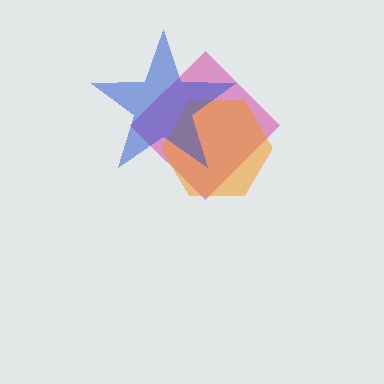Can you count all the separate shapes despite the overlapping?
Yes, there are 3 separate shapes.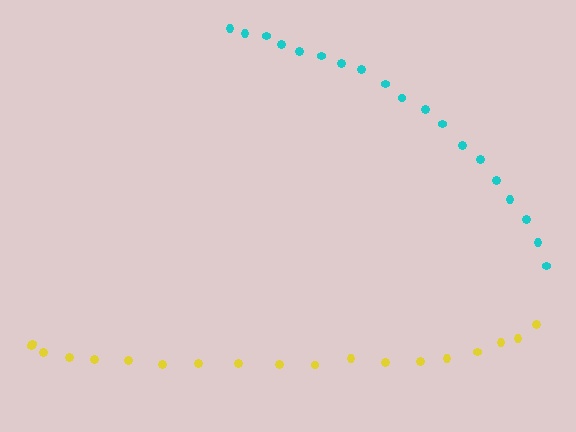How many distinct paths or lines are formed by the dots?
There are 2 distinct paths.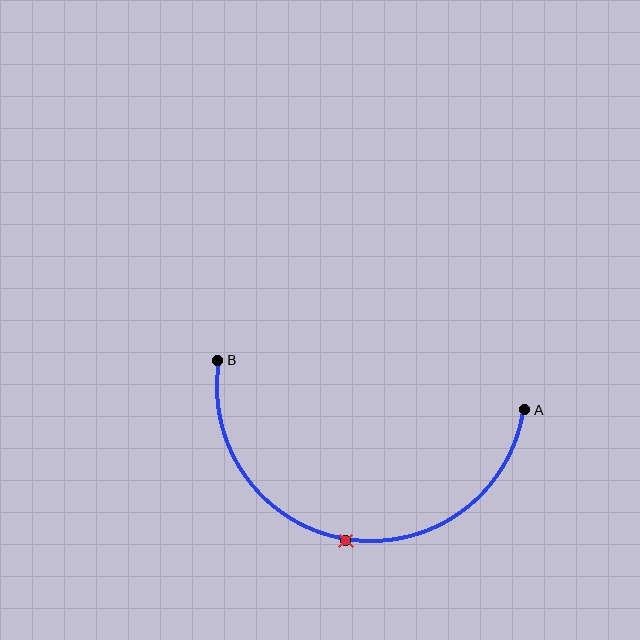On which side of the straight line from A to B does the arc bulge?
The arc bulges below the straight line connecting A and B.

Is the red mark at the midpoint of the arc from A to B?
Yes. The red mark lies on the arc at equal arc-length from both A and B — it is the arc midpoint.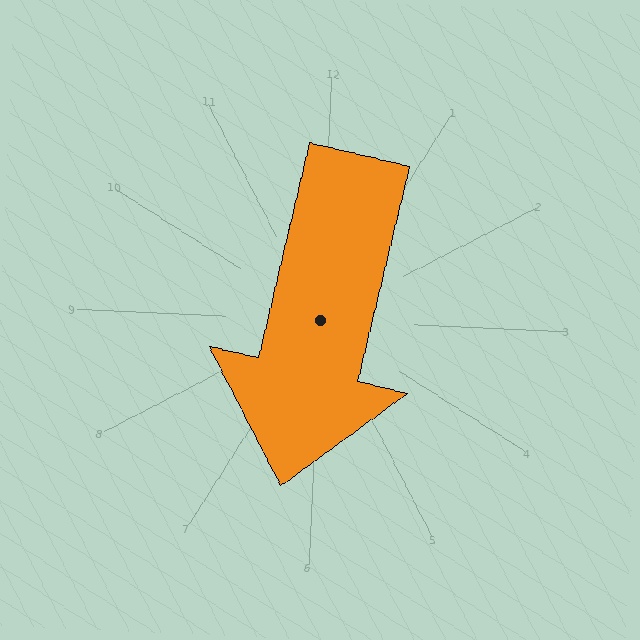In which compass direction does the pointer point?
South.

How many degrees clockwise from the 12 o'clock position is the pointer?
Approximately 191 degrees.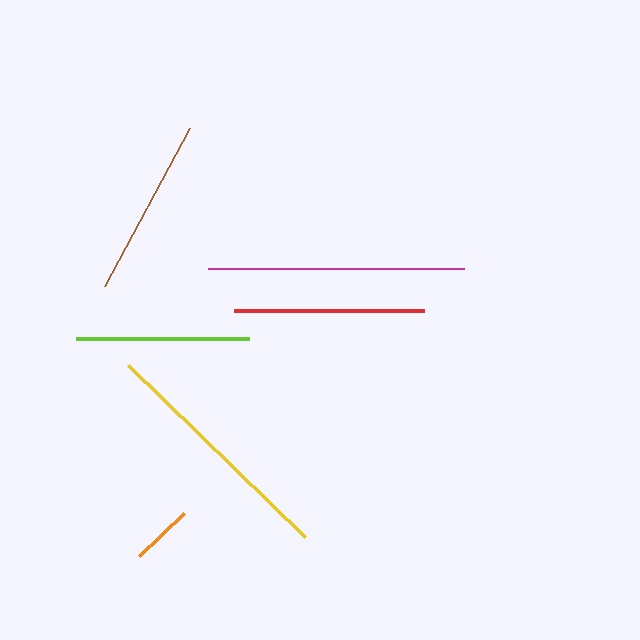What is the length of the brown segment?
The brown segment is approximately 180 pixels long.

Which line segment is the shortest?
The orange line is the shortest at approximately 63 pixels.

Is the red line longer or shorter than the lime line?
The red line is longer than the lime line.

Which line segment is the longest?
The magenta line is the longest at approximately 256 pixels.